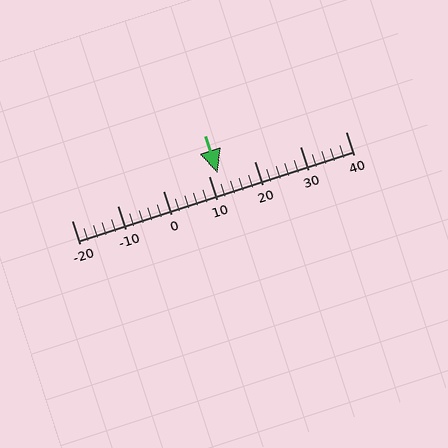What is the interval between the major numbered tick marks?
The major tick marks are spaced 10 units apart.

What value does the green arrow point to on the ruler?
The green arrow points to approximately 12.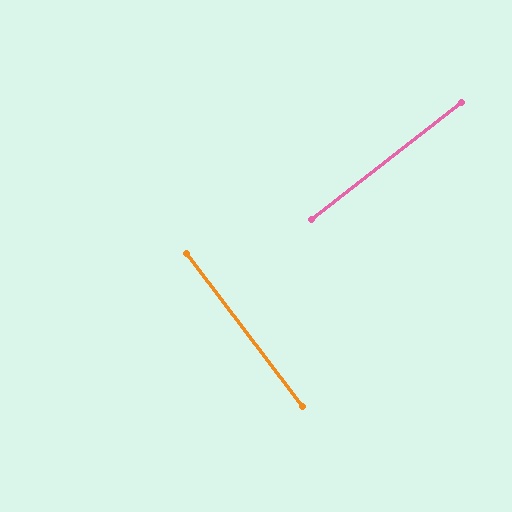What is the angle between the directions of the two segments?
Approximately 89 degrees.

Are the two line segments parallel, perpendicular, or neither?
Perpendicular — they meet at approximately 89°.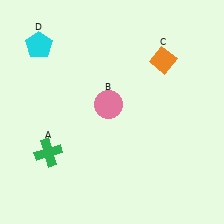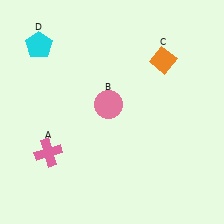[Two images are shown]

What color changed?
The cross (A) changed from green in Image 1 to pink in Image 2.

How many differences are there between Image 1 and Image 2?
There is 1 difference between the two images.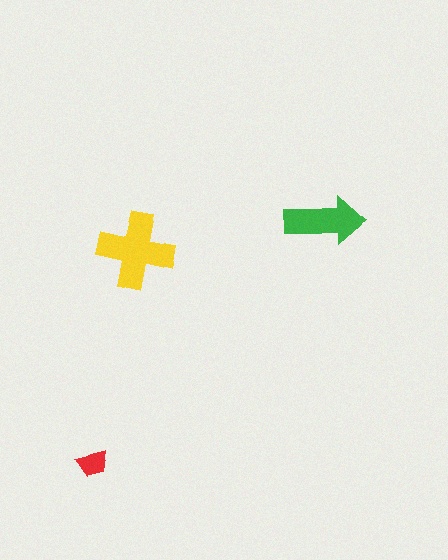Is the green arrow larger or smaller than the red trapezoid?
Larger.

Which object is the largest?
The yellow cross.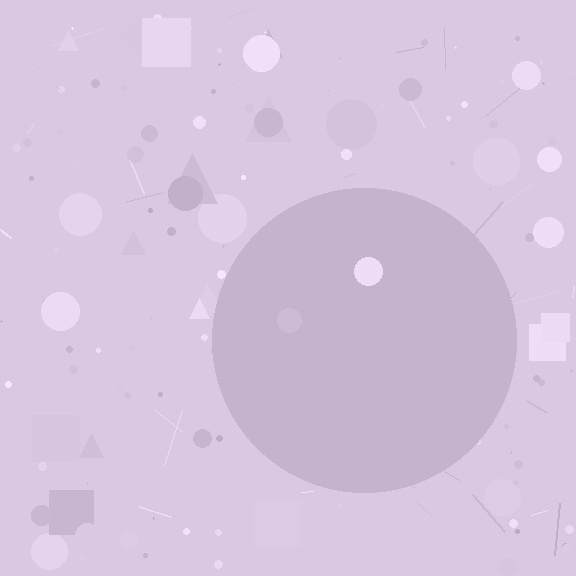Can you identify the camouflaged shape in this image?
The camouflaged shape is a circle.